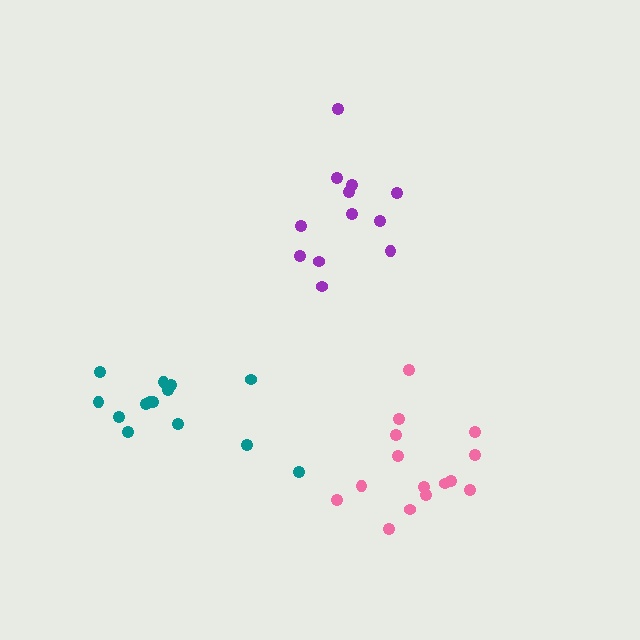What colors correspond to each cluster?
The clusters are colored: pink, purple, teal.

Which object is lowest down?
The pink cluster is bottommost.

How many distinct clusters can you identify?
There are 3 distinct clusters.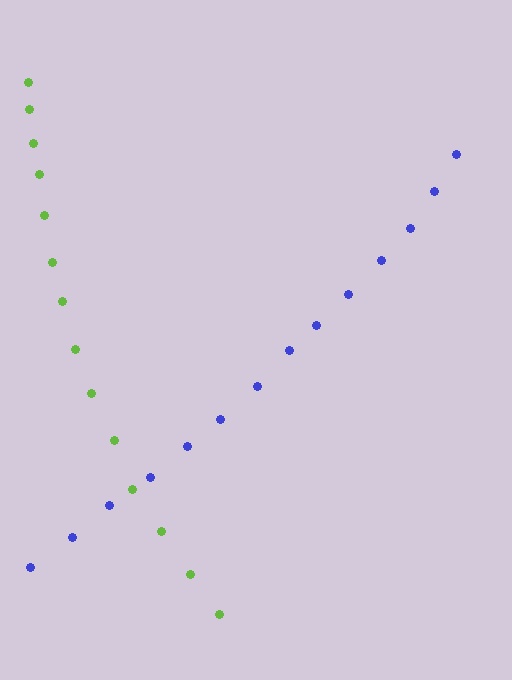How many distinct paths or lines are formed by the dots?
There are 2 distinct paths.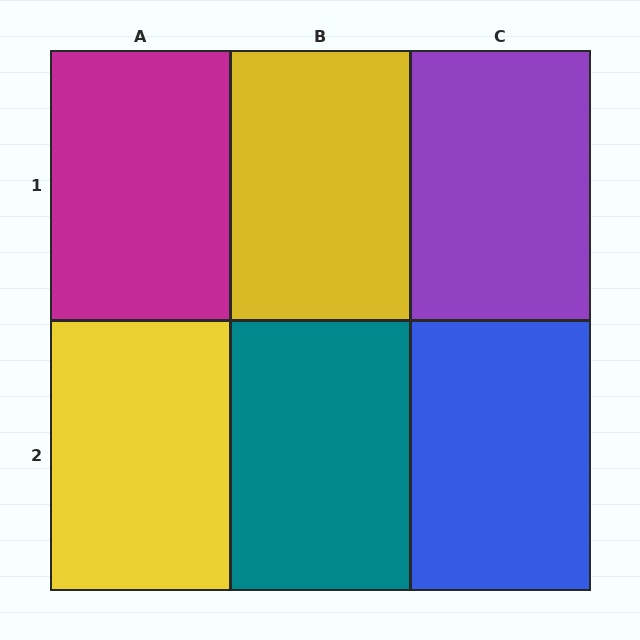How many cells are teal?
1 cell is teal.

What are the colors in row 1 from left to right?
Magenta, yellow, purple.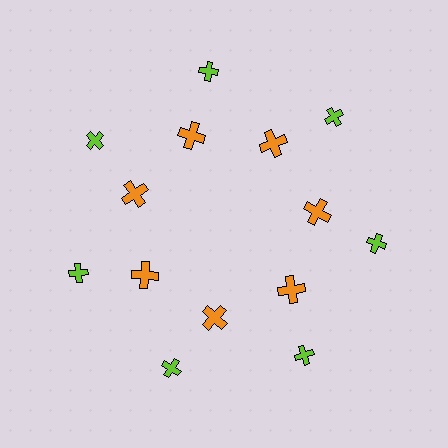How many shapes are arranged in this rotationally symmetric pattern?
There are 14 shapes, arranged in 7 groups of 2.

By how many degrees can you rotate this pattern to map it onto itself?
The pattern maps onto itself every 51 degrees of rotation.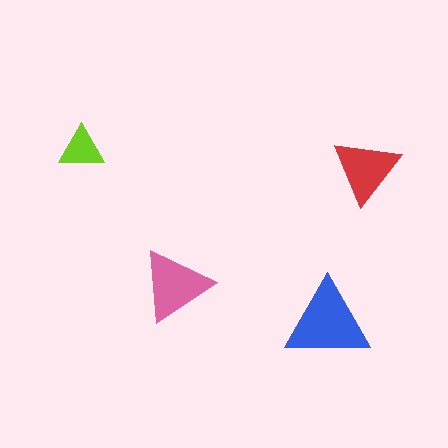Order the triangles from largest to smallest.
the blue one, the pink one, the red one, the lime one.